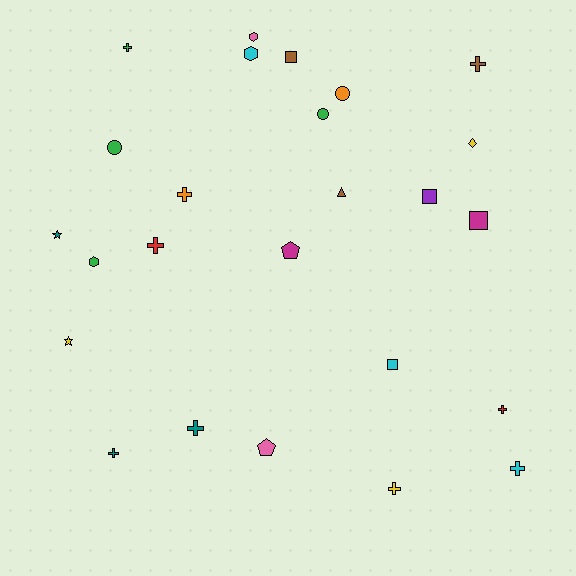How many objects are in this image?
There are 25 objects.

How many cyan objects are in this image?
There are 3 cyan objects.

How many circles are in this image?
There are 3 circles.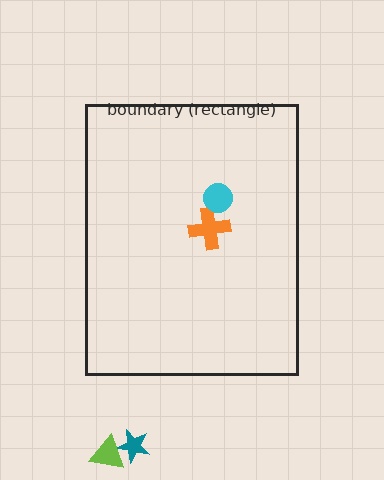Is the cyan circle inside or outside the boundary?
Inside.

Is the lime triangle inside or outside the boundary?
Outside.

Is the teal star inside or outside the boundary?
Outside.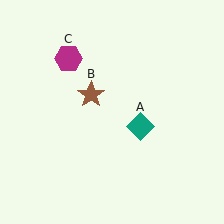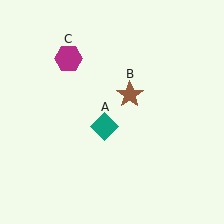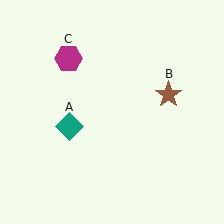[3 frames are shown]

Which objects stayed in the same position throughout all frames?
Magenta hexagon (object C) remained stationary.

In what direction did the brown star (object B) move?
The brown star (object B) moved right.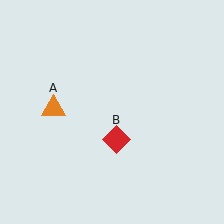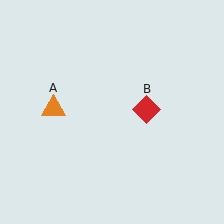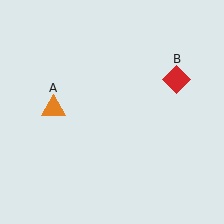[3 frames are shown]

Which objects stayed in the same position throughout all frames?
Orange triangle (object A) remained stationary.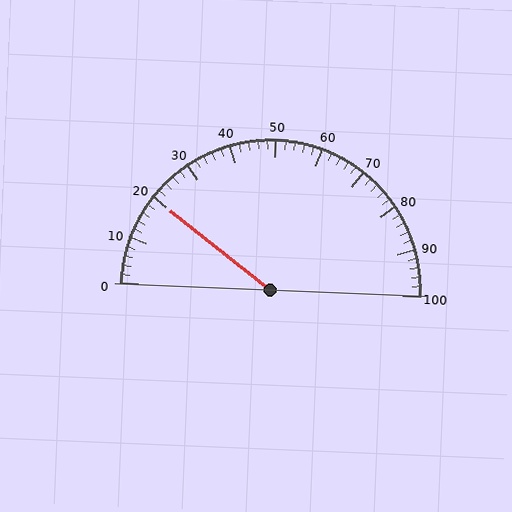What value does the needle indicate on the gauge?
The needle indicates approximately 20.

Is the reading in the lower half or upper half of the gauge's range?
The reading is in the lower half of the range (0 to 100).